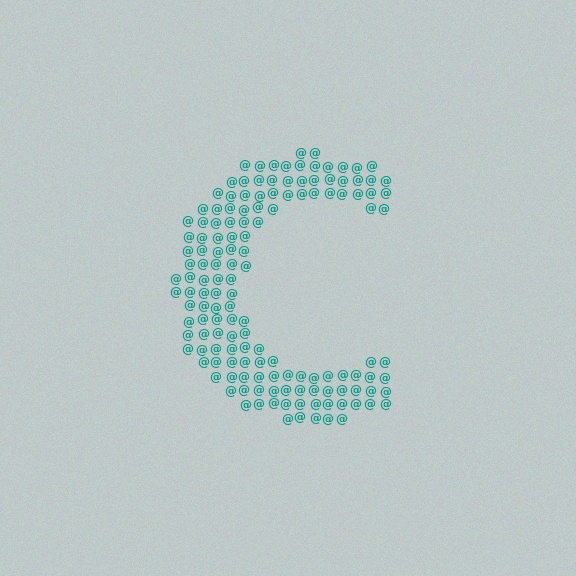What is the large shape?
The large shape is the letter C.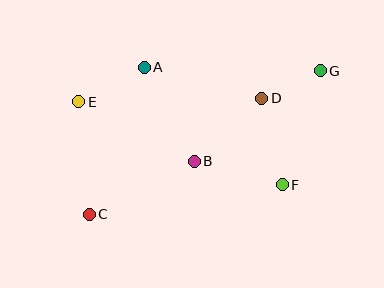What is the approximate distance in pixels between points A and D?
The distance between A and D is approximately 121 pixels.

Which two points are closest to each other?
Points D and G are closest to each other.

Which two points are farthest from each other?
Points C and G are farthest from each other.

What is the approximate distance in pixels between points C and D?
The distance between C and D is approximately 208 pixels.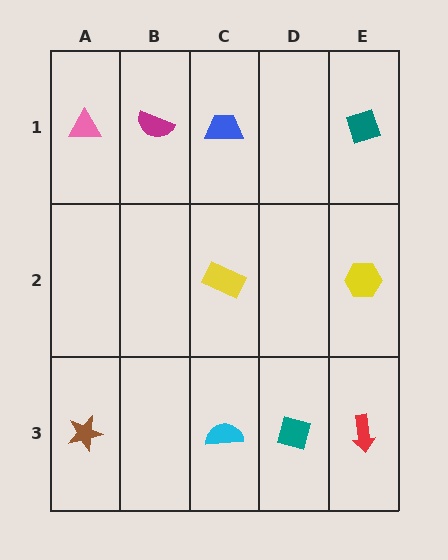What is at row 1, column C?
A blue trapezoid.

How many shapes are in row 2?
2 shapes.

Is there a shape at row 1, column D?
No, that cell is empty.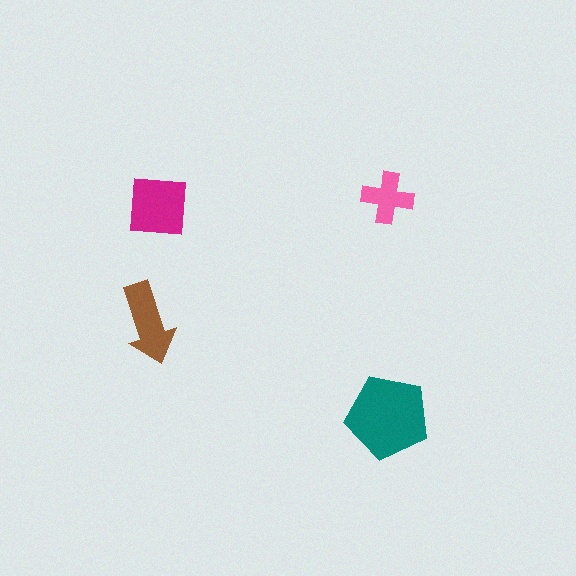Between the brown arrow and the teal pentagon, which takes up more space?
The teal pentagon.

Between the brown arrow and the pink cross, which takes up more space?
The brown arrow.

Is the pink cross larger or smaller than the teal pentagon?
Smaller.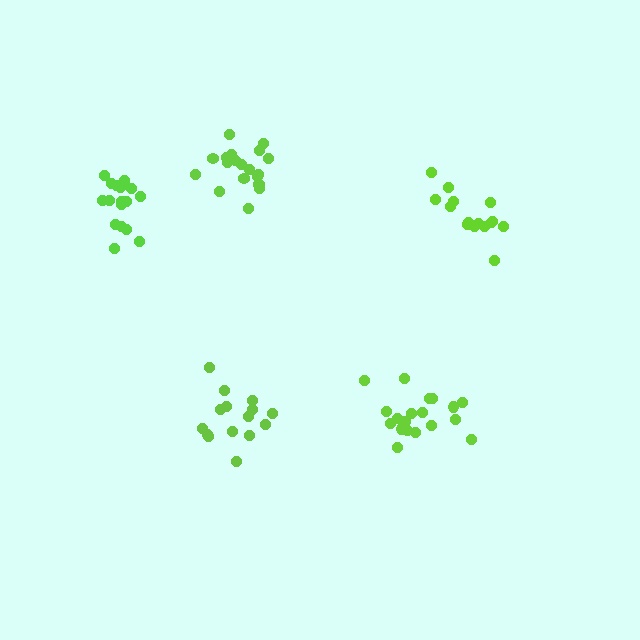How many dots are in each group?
Group 1: 15 dots, Group 2: 19 dots, Group 3: 15 dots, Group 4: 20 dots, Group 5: 17 dots (86 total).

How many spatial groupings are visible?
There are 5 spatial groupings.